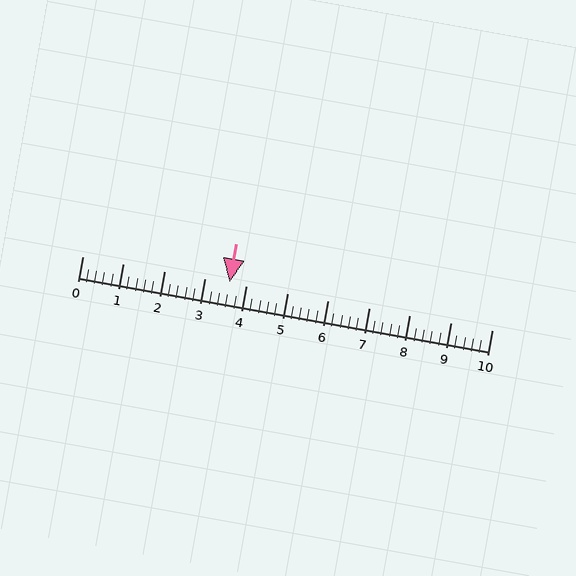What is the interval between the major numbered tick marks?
The major tick marks are spaced 1 units apart.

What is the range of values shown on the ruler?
The ruler shows values from 0 to 10.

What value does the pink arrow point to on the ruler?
The pink arrow points to approximately 3.6.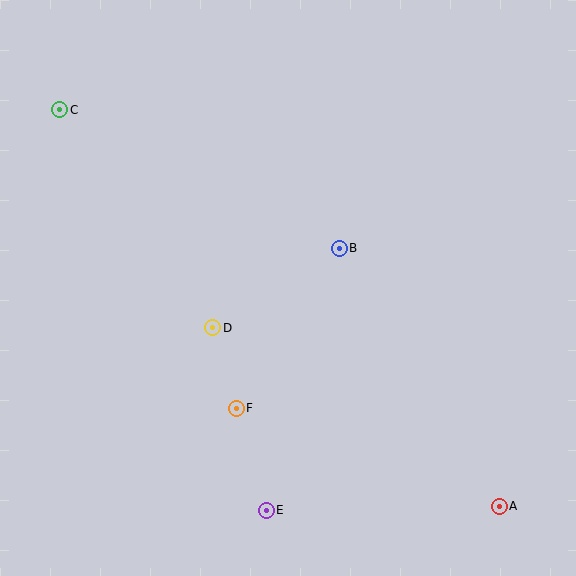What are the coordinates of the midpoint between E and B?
The midpoint between E and B is at (303, 379).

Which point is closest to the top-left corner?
Point C is closest to the top-left corner.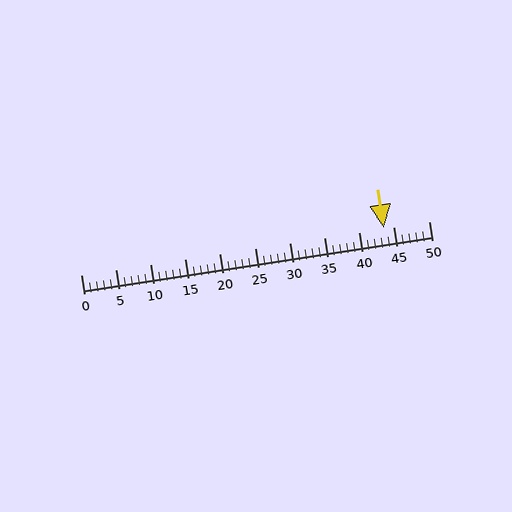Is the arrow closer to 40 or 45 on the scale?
The arrow is closer to 45.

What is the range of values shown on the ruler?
The ruler shows values from 0 to 50.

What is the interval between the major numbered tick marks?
The major tick marks are spaced 5 units apart.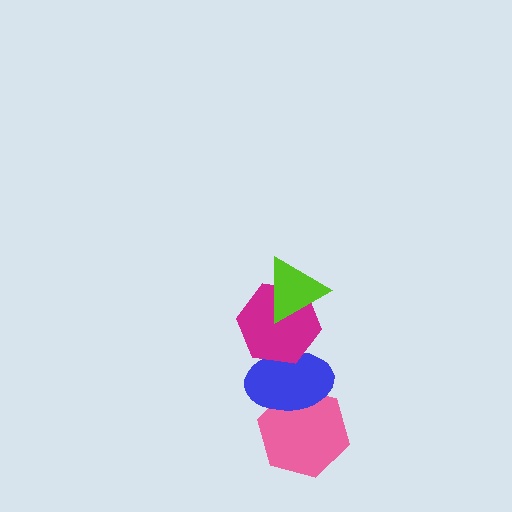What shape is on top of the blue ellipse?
The magenta hexagon is on top of the blue ellipse.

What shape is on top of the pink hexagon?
The blue ellipse is on top of the pink hexagon.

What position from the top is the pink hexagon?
The pink hexagon is 4th from the top.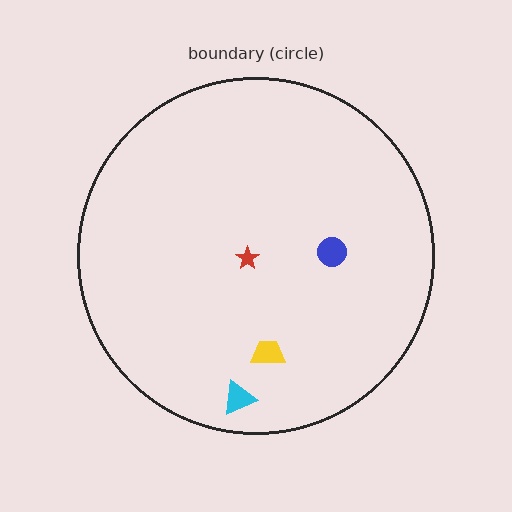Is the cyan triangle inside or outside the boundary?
Inside.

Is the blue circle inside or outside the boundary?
Inside.